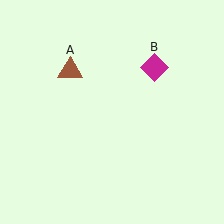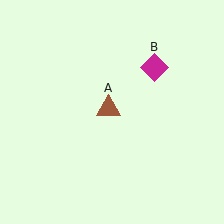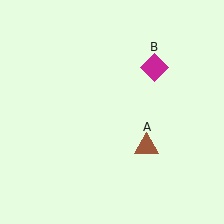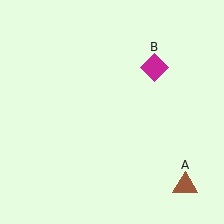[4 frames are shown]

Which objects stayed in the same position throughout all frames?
Magenta diamond (object B) remained stationary.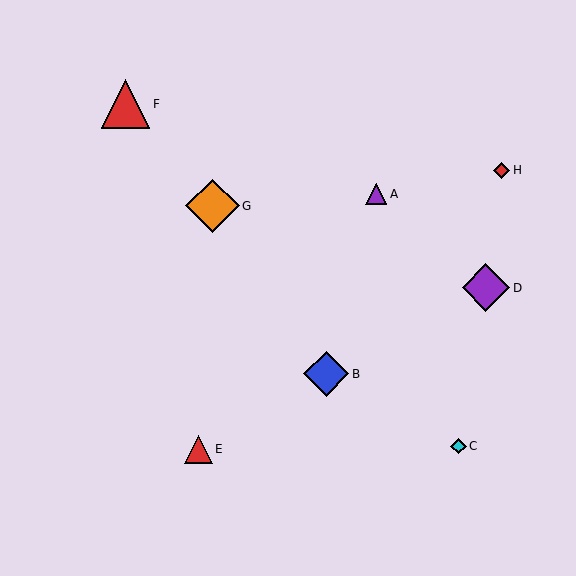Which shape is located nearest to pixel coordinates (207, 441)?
The red triangle (labeled E) at (198, 449) is nearest to that location.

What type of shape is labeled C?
Shape C is a cyan diamond.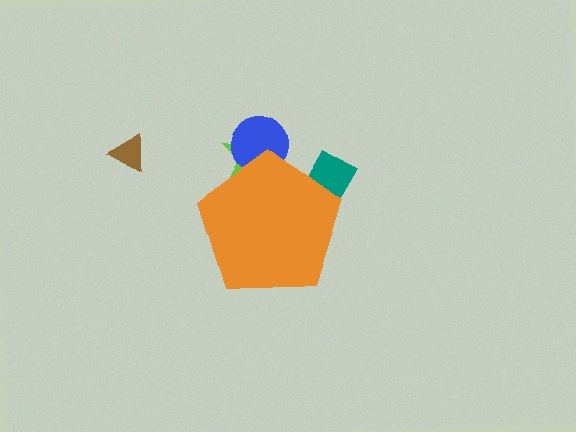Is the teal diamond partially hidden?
Yes, the teal diamond is partially hidden behind the orange pentagon.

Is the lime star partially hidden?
Yes, the lime star is partially hidden behind the orange pentagon.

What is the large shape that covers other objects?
An orange pentagon.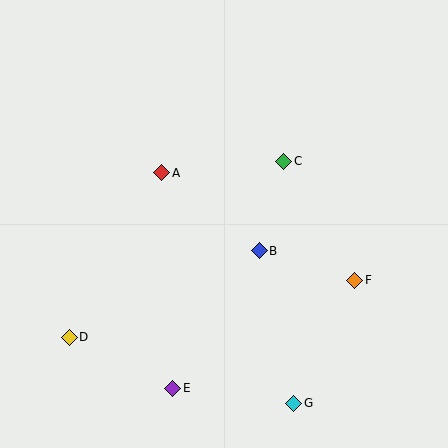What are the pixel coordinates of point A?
Point A is at (162, 173).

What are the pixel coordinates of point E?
Point E is at (173, 388).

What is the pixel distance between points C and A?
The distance between C and A is 123 pixels.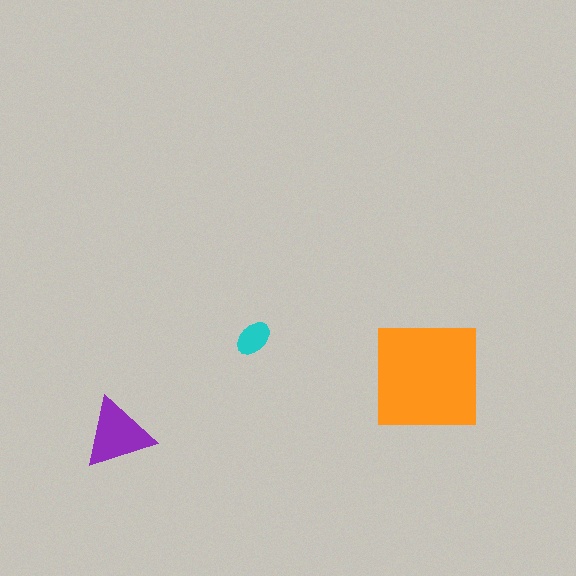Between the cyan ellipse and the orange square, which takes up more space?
The orange square.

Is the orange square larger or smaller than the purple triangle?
Larger.